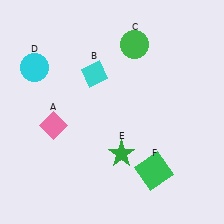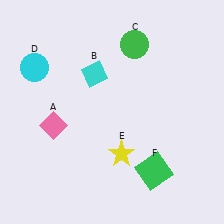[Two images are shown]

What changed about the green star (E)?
In Image 1, E is green. In Image 2, it changed to yellow.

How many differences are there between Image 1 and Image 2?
There is 1 difference between the two images.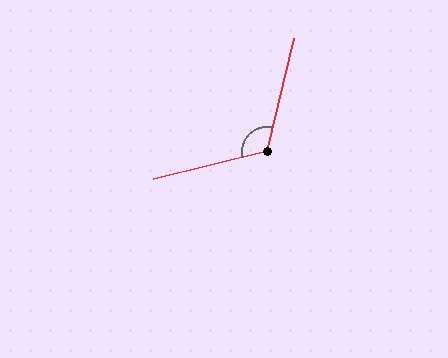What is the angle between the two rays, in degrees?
Approximately 117 degrees.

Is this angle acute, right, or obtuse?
It is obtuse.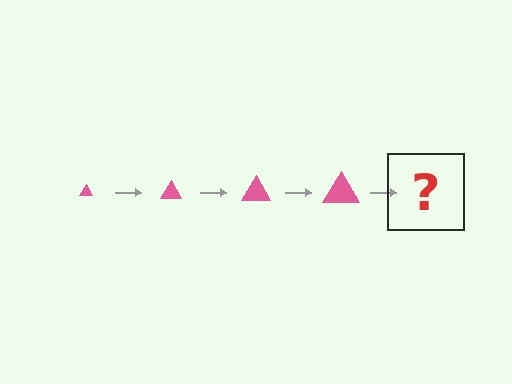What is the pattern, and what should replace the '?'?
The pattern is that the triangle gets progressively larger each step. The '?' should be a pink triangle, larger than the previous one.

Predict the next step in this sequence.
The next step is a pink triangle, larger than the previous one.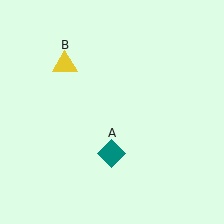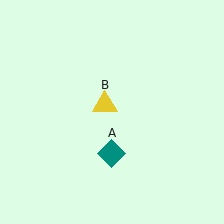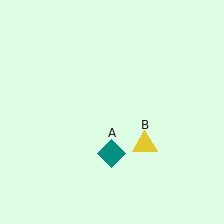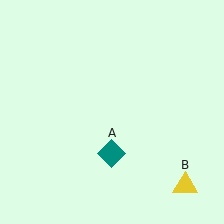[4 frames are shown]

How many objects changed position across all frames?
1 object changed position: yellow triangle (object B).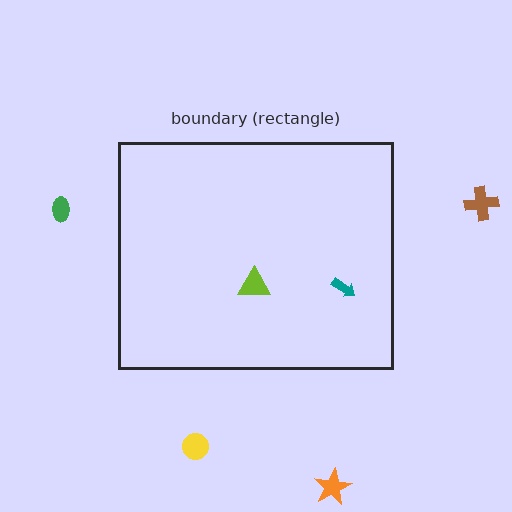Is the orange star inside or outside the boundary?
Outside.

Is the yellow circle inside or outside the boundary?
Outside.